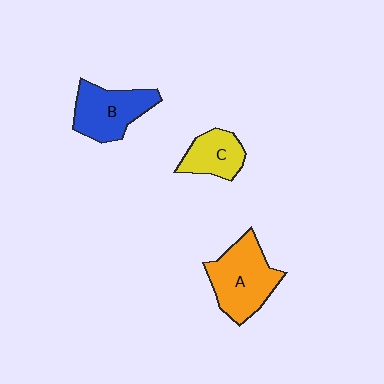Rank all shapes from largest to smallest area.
From largest to smallest: A (orange), B (blue), C (yellow).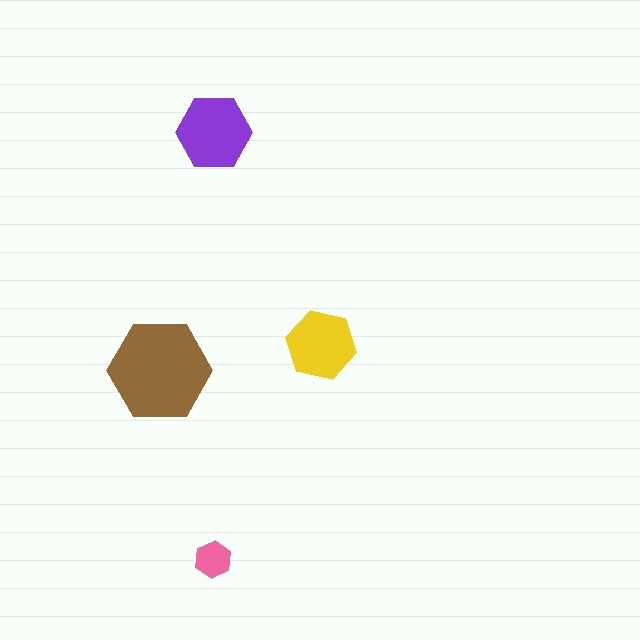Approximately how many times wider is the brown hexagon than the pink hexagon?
About 3 times wider.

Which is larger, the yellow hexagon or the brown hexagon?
The brown one.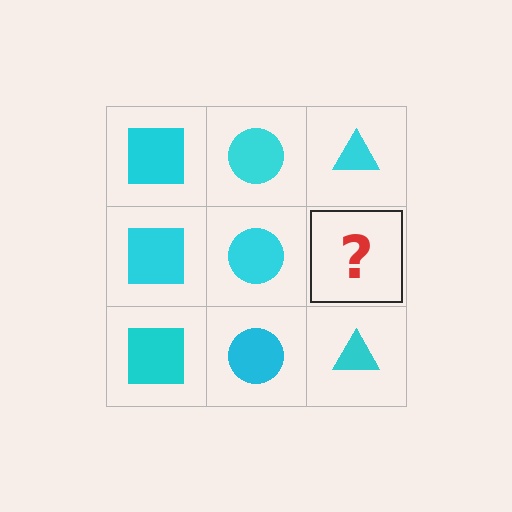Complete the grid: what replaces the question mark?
The question mark should be replaced with a cyan triangle.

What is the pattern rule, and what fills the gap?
The rule is that each column has a consistent shape. The gap should be filled with a cyan triangle.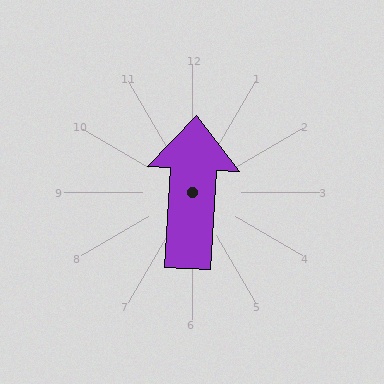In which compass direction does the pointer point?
North.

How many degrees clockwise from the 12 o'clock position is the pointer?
Approximately 3 degrees.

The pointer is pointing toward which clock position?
Roughly 12 o'clock.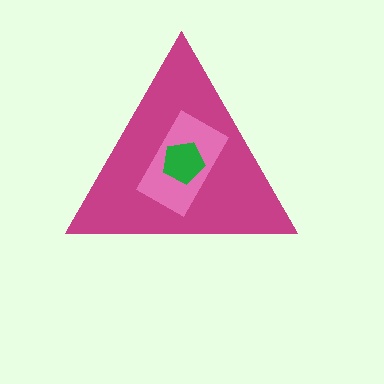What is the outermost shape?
The magenta triangle.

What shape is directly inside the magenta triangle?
The pink rectangle.